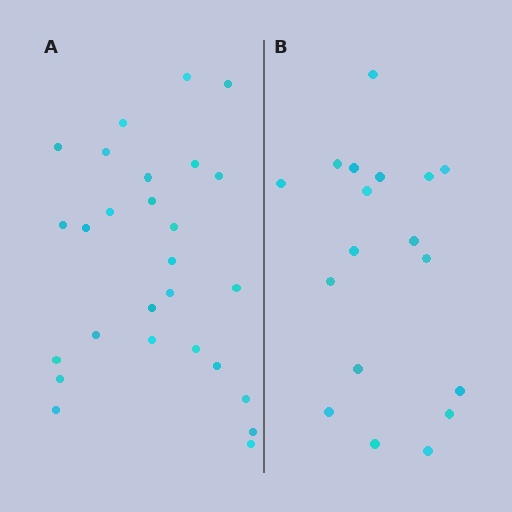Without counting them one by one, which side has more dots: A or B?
Region A (the left region) has more dots.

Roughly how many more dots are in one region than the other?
Region A has roughly 8 or so more dots than region B.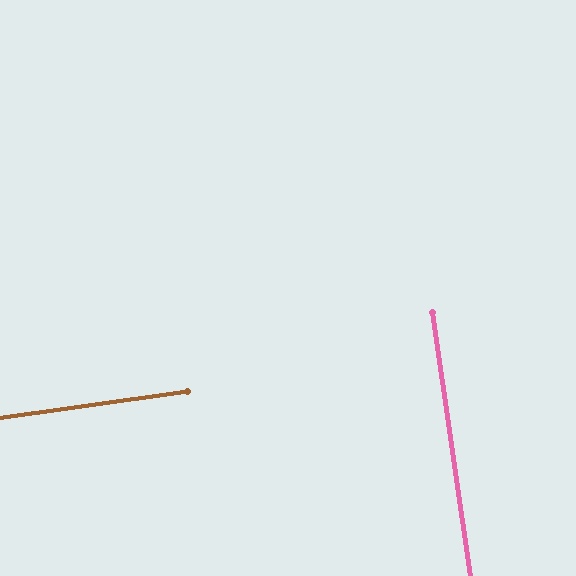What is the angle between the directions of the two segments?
Approximately 90 degrees.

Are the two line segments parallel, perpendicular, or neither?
Perpendicular — they meet at approximately 90°.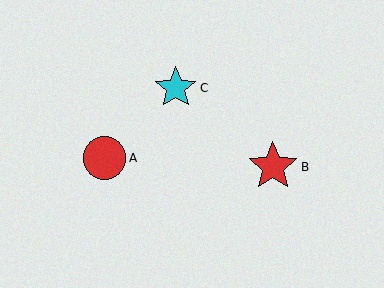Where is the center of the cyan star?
The center of the cyan star is at (176, 88).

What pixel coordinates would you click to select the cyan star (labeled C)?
Click at (176, 88) to select the cyan star C.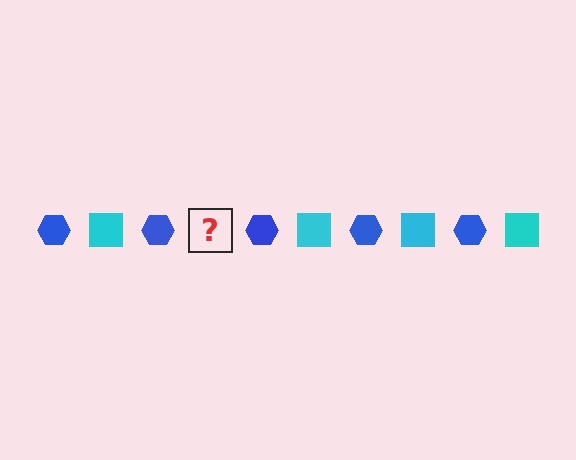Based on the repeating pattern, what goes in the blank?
The blank should be a cyan square.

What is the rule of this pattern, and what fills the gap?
The rule is that the pattern alternates between blue hexagon and cyan square. The gap should be filled with a cyan square.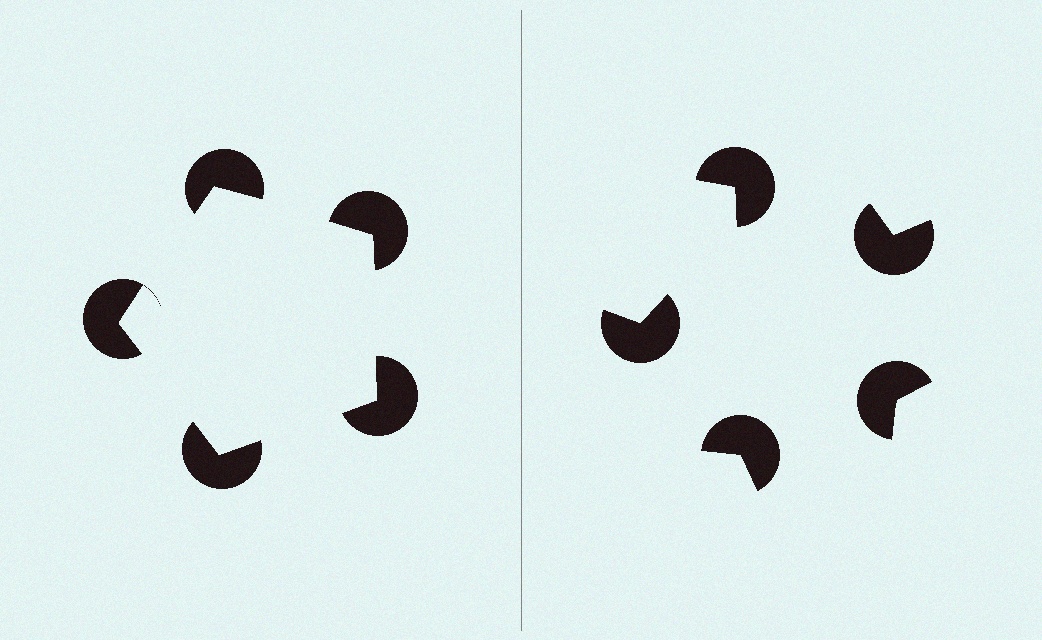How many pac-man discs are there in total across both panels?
10 — 5 on each side.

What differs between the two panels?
The pac-man discs are positioned identically on both sides; only the wedge orientations differ. On the left they align to a pentagon; on the right they are misaligned.